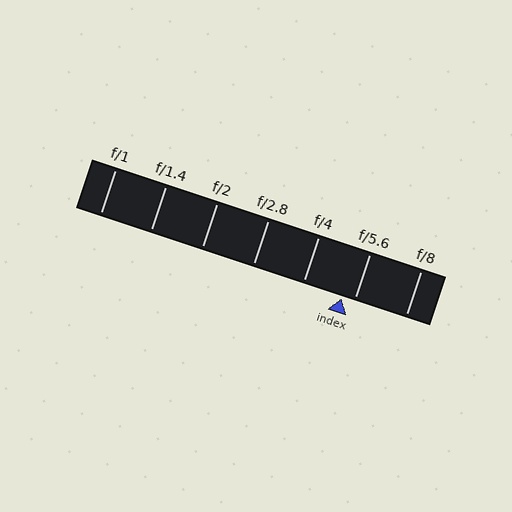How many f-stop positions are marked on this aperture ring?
There are 7 f-stop positions marked.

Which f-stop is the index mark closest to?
The index mark is closest to f/5.6.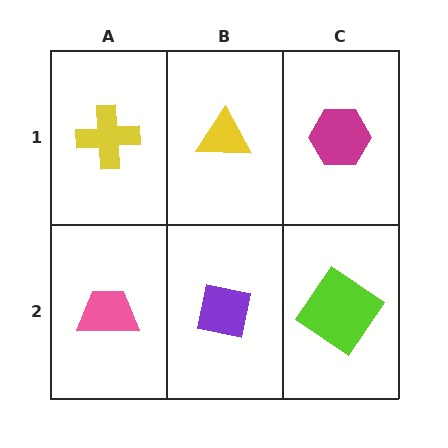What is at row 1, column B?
A yellow triangle.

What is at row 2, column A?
A pink trapezoid.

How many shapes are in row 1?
3 shapes.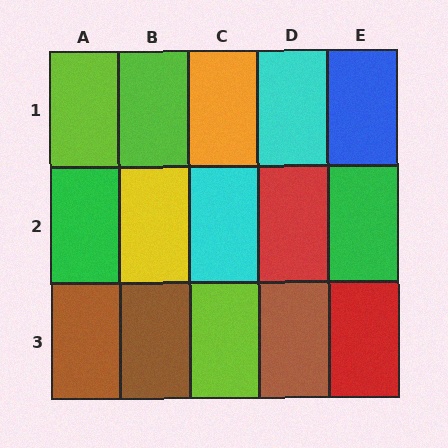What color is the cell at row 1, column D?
Cyan.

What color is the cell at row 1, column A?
Lime.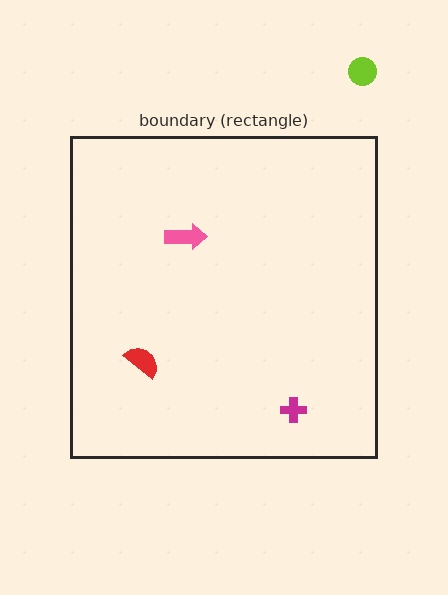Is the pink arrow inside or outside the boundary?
Inside.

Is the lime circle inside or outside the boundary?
Outside.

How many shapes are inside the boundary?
3 inside, 1 outside.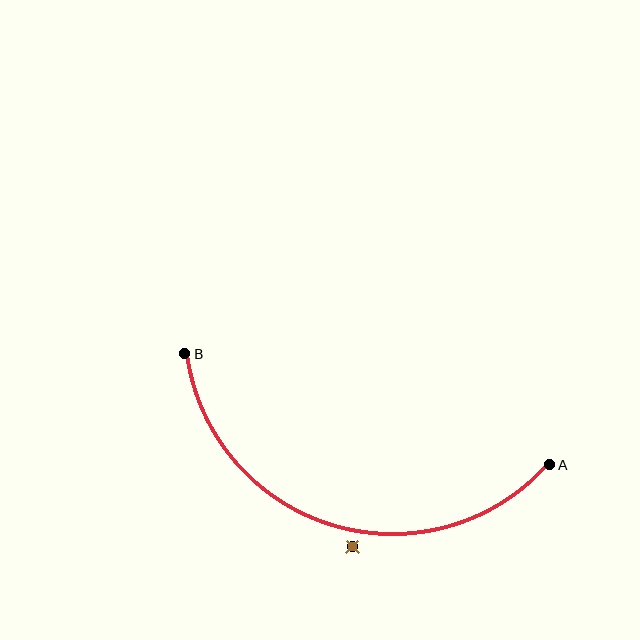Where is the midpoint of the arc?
The arc midpoint is the point on the curve farthest from the straight line joining A and B. It sits below that line.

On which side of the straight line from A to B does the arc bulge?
The arc bulges below the straight line connecting A and B.